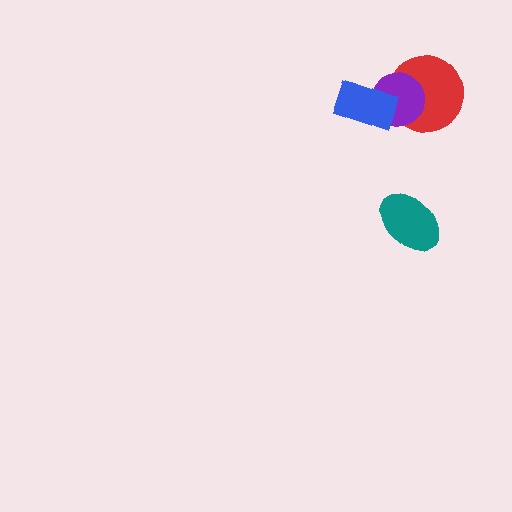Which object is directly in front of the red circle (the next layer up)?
The purple circle is directly in front of the red circle.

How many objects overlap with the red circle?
2 objects overlap with the red circle.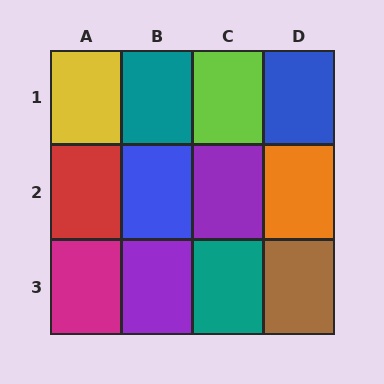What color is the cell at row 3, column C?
Teal.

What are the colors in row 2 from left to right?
Red, blue, purple, orange.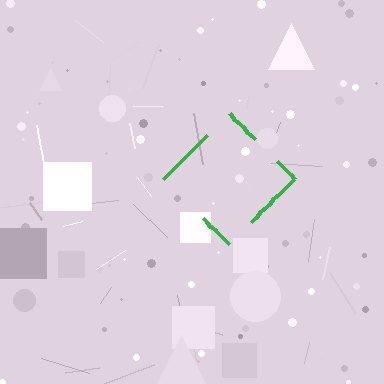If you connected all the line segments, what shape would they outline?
They would outline a diamond.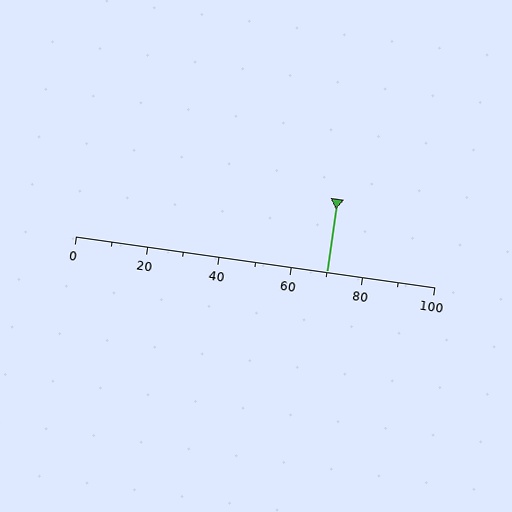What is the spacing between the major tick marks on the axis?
The major ticks are spaced 20 apart.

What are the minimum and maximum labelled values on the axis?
The axis runs from 0 to 100.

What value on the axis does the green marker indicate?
The marker indicates approximately 70.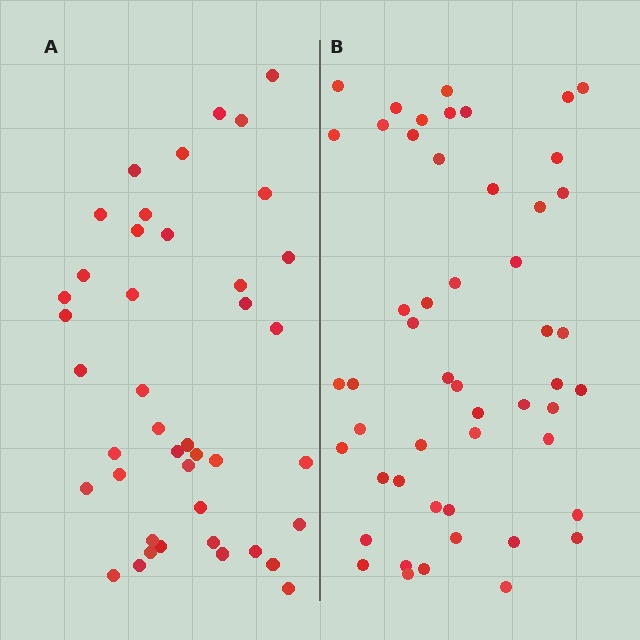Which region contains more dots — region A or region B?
Region B (the right region) has more dots.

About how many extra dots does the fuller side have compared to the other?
Region B has roughly 8 or so more dots than region A.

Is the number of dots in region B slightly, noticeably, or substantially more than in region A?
Region B has only slightly more — the two regions are fairly close. The ratio is roughly 1.2 to 1.